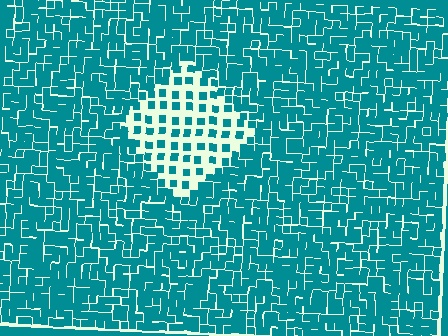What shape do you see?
I see a diamond.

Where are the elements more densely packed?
The elements are more densely packed outside the diamond boundary.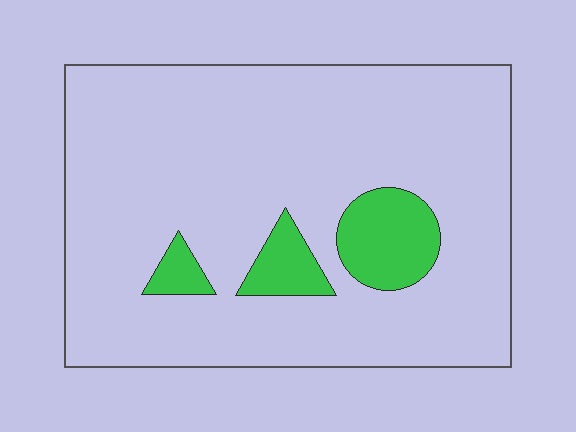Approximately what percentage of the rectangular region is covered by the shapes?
Approximately 10%.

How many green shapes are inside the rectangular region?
3.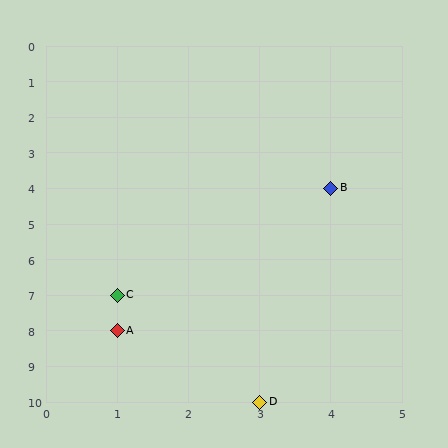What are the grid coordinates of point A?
Point A is at grid coordinates (1, 8).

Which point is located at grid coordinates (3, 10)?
Point D is at (3, 10).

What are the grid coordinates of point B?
Point B is at grid coordinates (4, 4).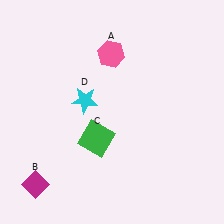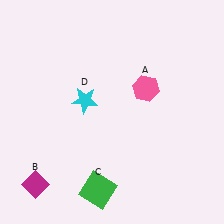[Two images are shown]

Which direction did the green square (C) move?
The green square (C) moved down.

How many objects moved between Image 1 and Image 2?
2 objects moved between the two images.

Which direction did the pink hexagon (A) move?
The pink hexagon (A) moved right.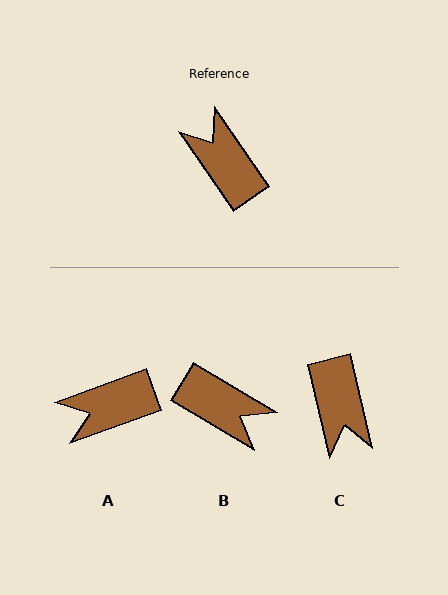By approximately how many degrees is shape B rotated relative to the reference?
Approximately 156 degrees clockwise.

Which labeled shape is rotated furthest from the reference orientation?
C, about 158 degrees away.